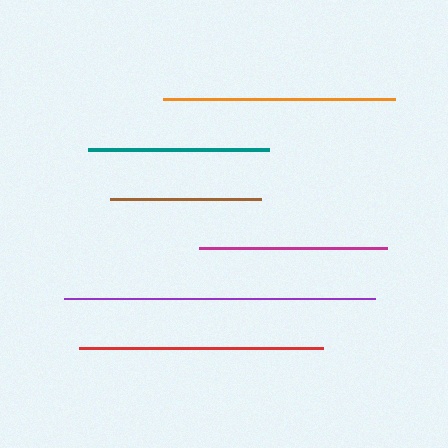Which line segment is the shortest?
The brown line is the shortest at approximately 151 pixels.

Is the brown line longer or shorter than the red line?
The red line is longer than the brown line.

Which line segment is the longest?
The purple line is the longest at approximately 311 pixels.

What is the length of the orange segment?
The orange segment is approximately 232 pixels long.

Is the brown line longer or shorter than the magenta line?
The magenta line is longer than the brown line.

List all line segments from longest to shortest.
From longest to shortest: purple, red, orange, magenta, teal, brown.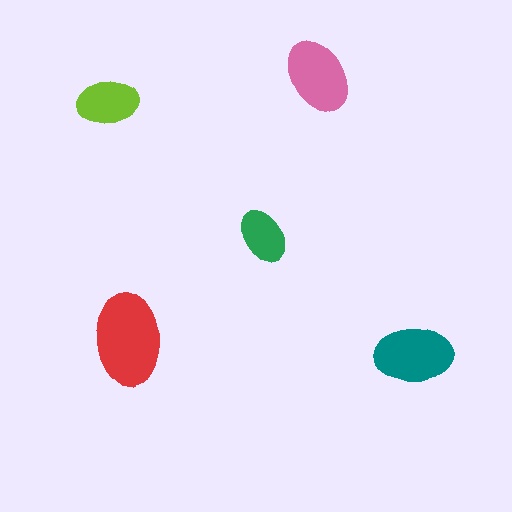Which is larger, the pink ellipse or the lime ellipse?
The pink one.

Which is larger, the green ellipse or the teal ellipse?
The teal one.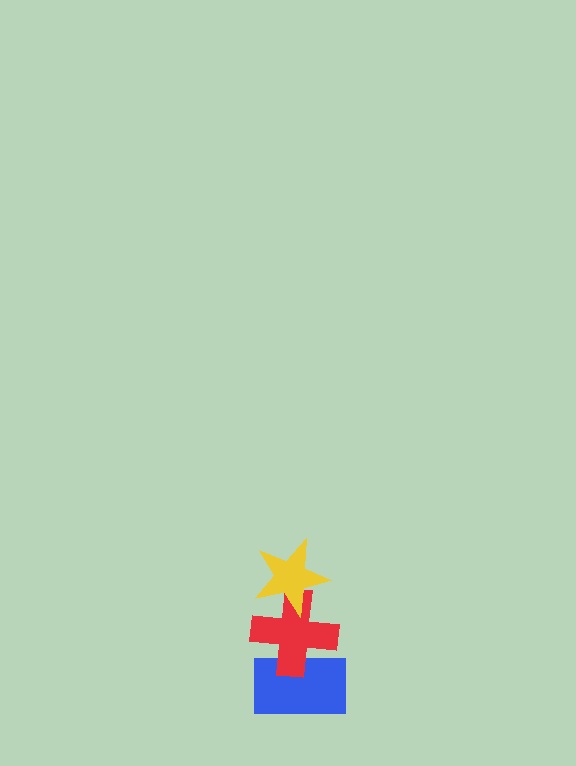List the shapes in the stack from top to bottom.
From top to bottom: the yellow star, the red cross, the blue rectangle.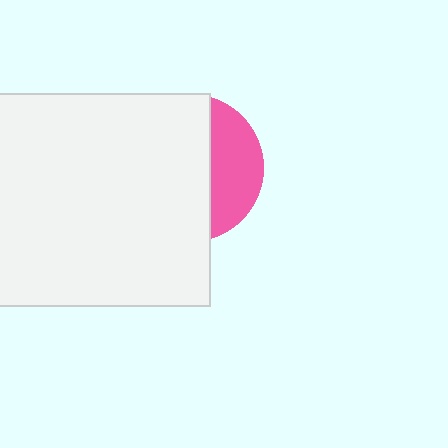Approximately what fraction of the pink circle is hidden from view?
Roughly 68% of the pink circle is hidden behind the white square.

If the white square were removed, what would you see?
You would see the complete pink circle.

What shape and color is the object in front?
The object in front is a white square.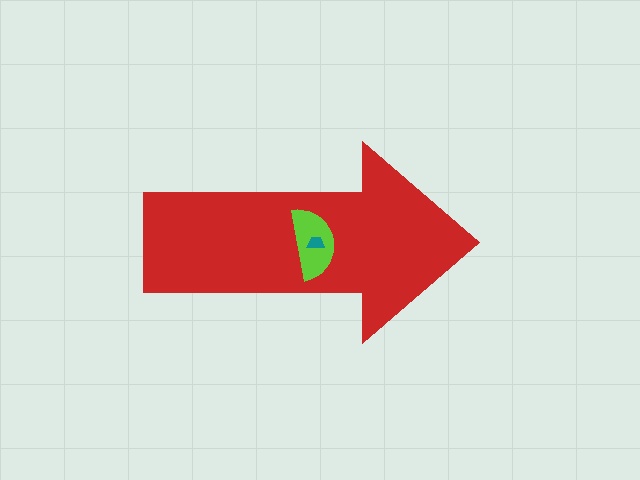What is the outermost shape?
The red arrow.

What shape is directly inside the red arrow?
The lime semicircle.